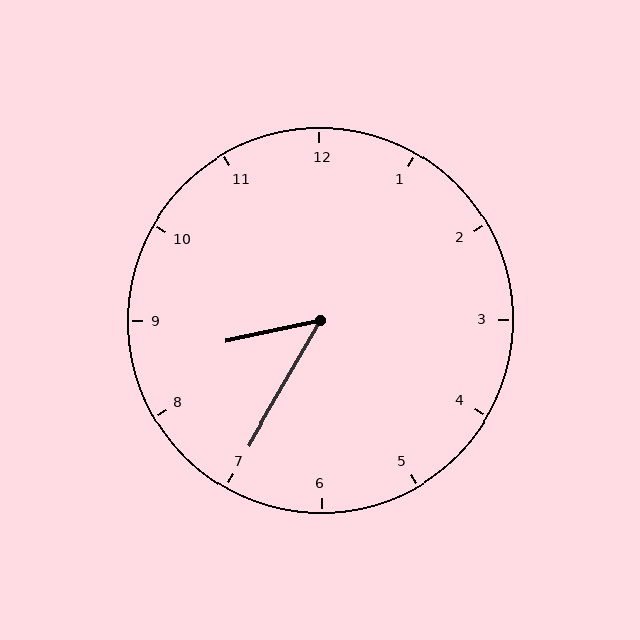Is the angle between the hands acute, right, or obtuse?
It is acute.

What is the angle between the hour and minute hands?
Approximately 48 degrees.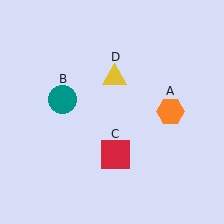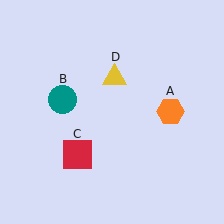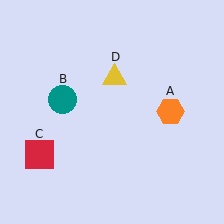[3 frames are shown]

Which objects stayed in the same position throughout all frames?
Orange hexagon (object A) and teal circle (object B) and yellow triangle (object D) remained stationary.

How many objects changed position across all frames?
1 object changed position: red square (object C).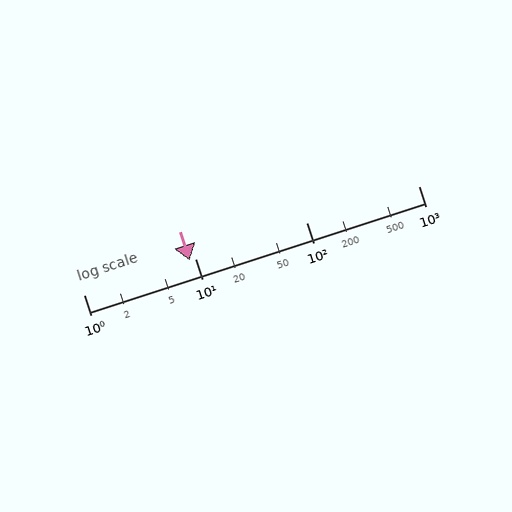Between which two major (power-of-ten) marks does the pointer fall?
The pointer is between 1 and 10.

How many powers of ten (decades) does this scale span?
The scale spans 3 decades, from 1 to 1000.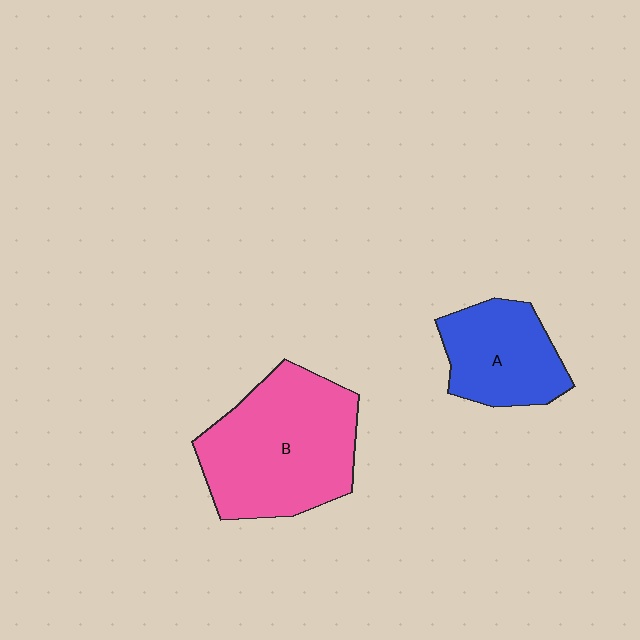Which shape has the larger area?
Shape B (pink).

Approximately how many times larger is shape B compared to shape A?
Approximately 1.7 times.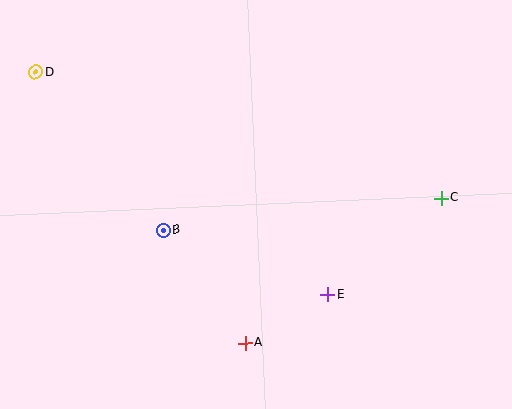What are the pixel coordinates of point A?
Point A is at (245, 343).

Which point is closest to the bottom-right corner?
Point E is closest to the bottom-right corner.